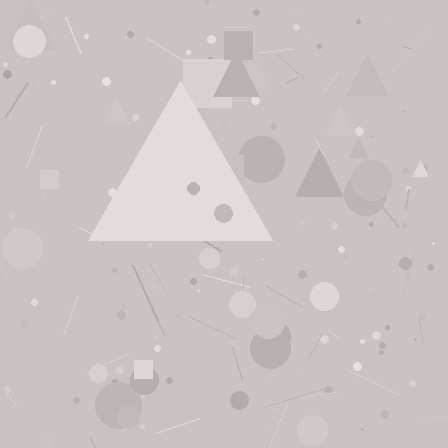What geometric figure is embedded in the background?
A triangle is embedded in the background.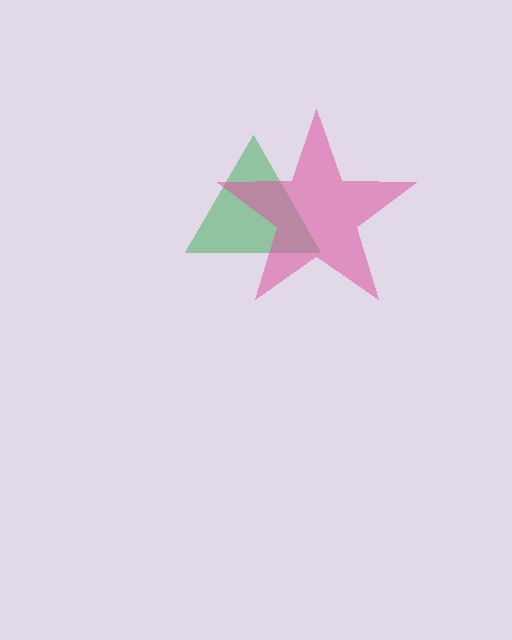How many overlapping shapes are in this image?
There are 2 overlapping shapes in the image.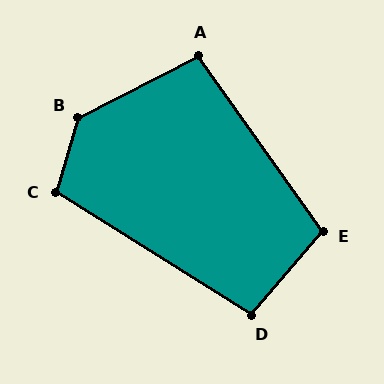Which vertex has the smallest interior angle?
A, at approximately 98 degrees.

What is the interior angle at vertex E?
Approximately 104 degrees (obtuse).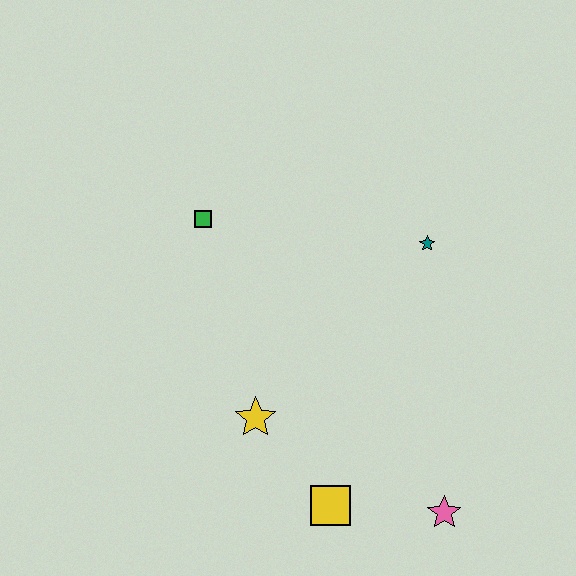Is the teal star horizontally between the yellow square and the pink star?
Yes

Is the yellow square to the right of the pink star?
No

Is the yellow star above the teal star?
No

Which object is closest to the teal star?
The green square is closest to the teal star.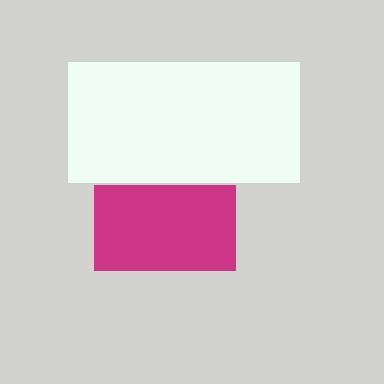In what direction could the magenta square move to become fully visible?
The magenta square could move down. That would shift it out from behind the white rectangle entirely.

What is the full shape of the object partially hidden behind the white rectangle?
The partially hidden object is a magenta square.